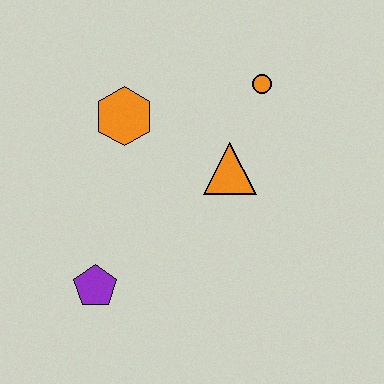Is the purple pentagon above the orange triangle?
No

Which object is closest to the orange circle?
The orange triangle is closest to the orange circle.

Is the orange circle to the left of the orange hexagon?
No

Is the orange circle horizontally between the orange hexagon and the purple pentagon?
No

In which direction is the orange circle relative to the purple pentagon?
The orange circle is above the purple pentagon.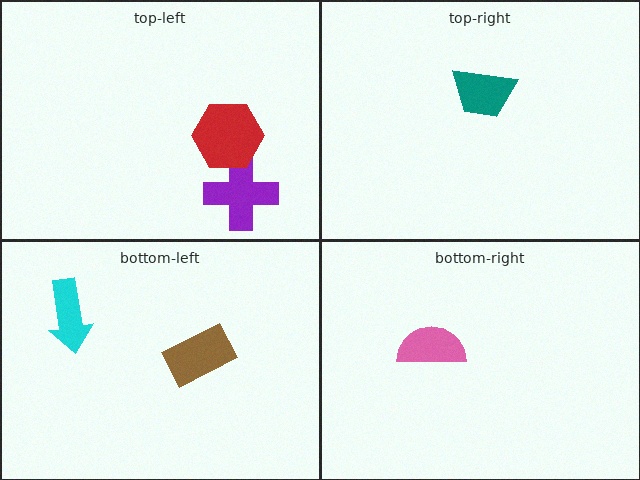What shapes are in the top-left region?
The purple cross, the red hexagon.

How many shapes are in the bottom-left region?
2.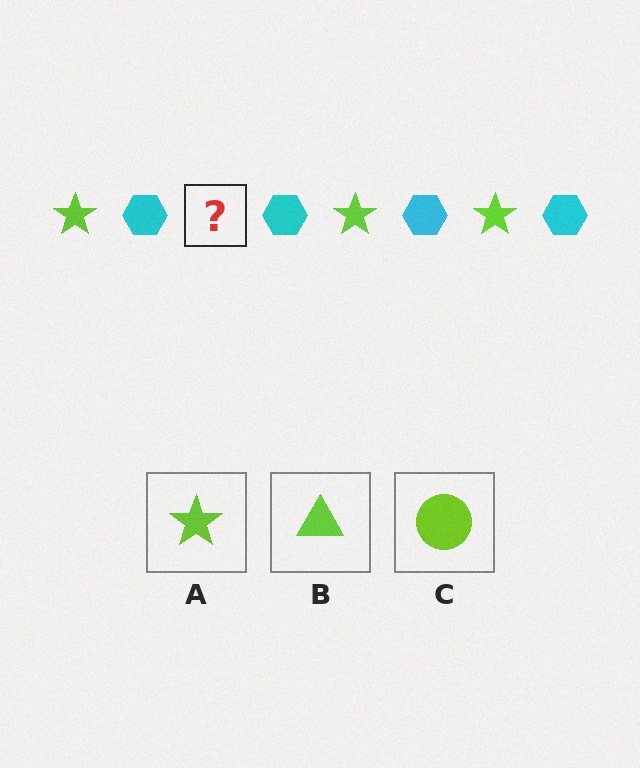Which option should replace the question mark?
Option A.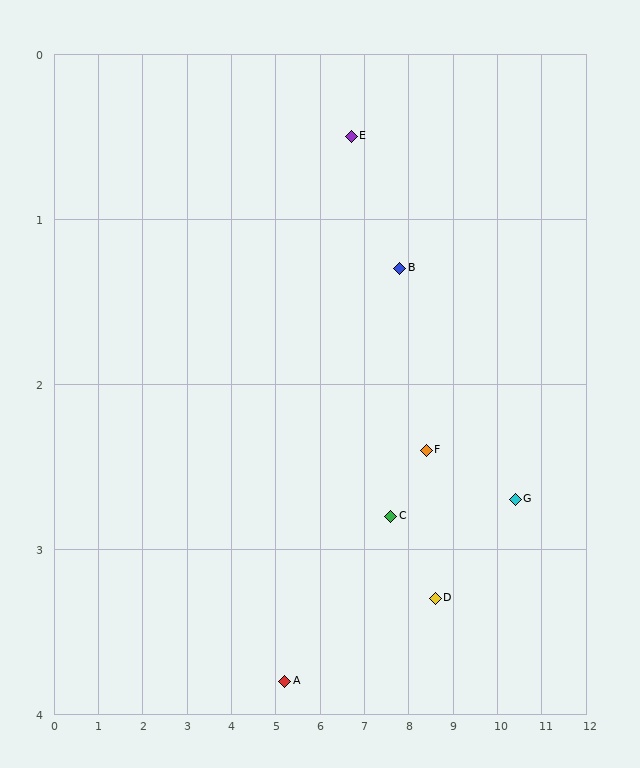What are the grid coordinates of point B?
Point B is at approximately (7.8, 1.3).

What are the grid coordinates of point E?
Point E is at approximately (6.7, 0.5).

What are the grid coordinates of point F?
Point F is at approximately (8.4, 2.4).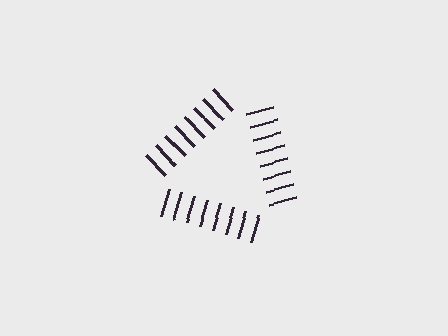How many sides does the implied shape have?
3 sides — the line-ends trace a triangle.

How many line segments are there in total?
24 — 8 along each of the 3 edges.